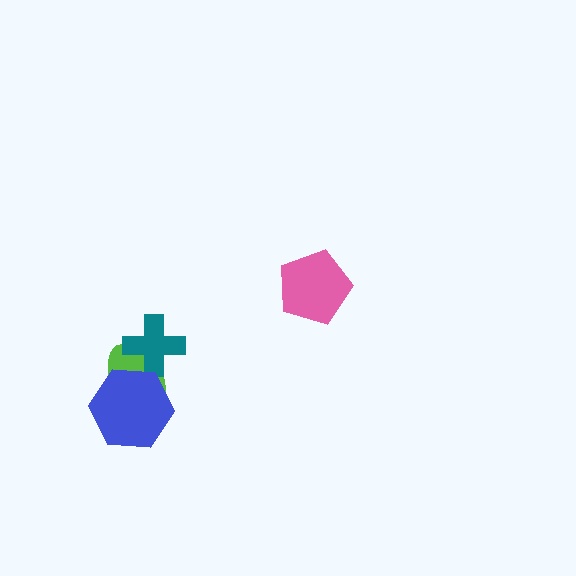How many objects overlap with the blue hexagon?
2 objects overlap with the blue hexagon.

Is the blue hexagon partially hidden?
No, no other shape covers it.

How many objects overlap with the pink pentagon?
0 objects overlap with the pink pentagon.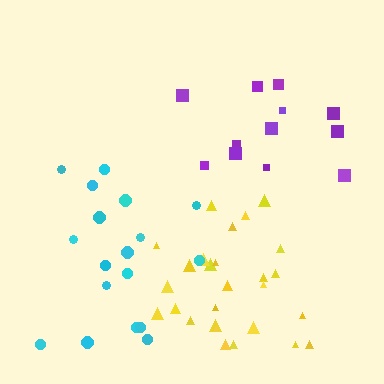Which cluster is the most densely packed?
Yellow.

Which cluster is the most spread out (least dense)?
Cyan.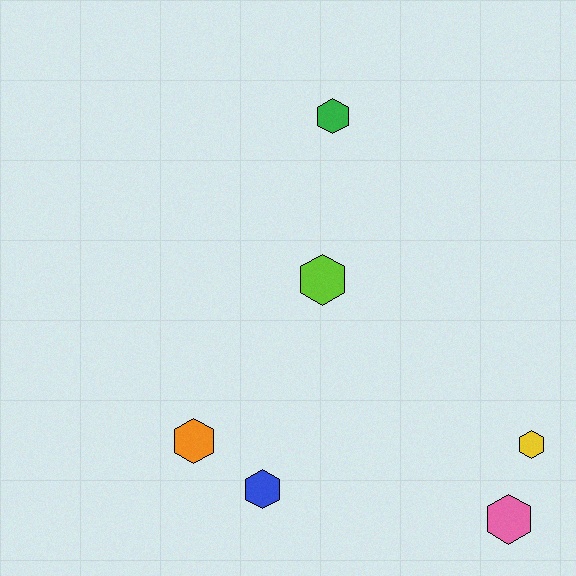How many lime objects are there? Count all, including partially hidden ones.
There is 1 lime object.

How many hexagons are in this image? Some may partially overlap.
There are 6 hexagons.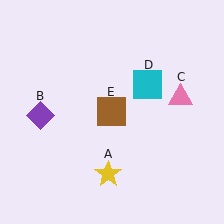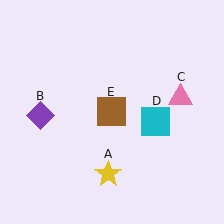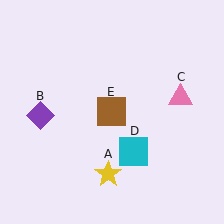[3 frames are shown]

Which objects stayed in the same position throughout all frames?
Yellow star (object A) and purple diamond (object B) and pink triangle (object C) and brown square (object E) remained stationary.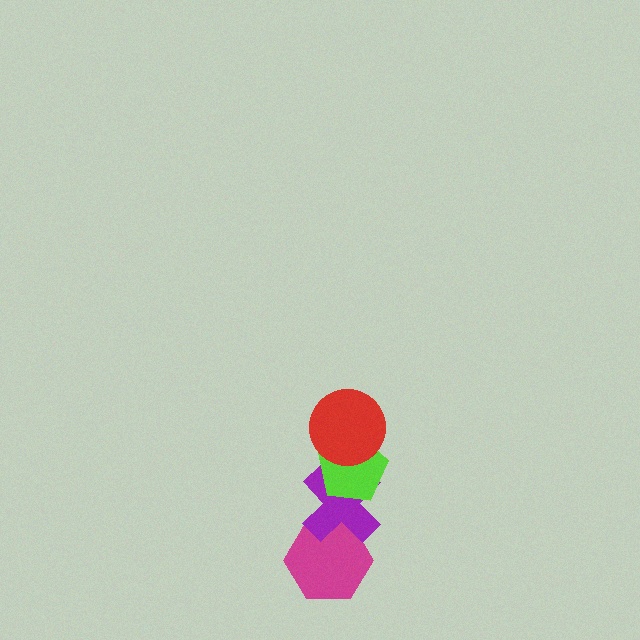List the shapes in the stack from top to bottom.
From top to bottom: the red circle, the lime pentagon, the purple cross, the magenta hexagon.